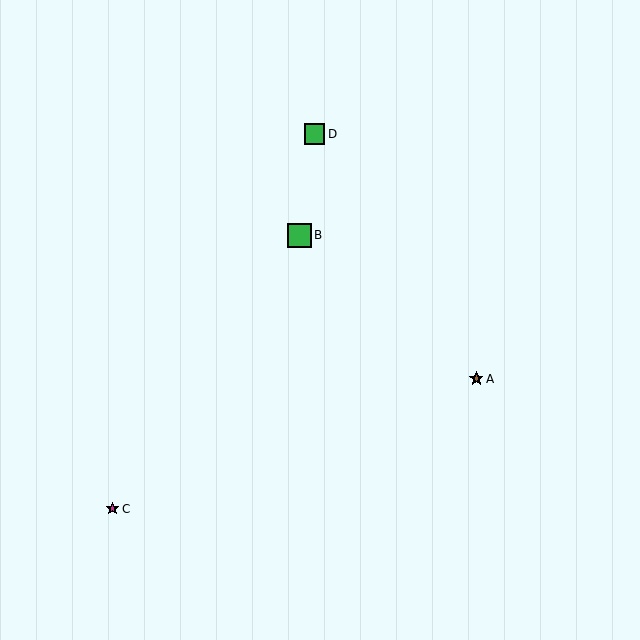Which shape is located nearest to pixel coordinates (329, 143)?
The green square (labeled D) at (315, 134) is nearest to that location.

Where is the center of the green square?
The center of the green square is at (315, 134).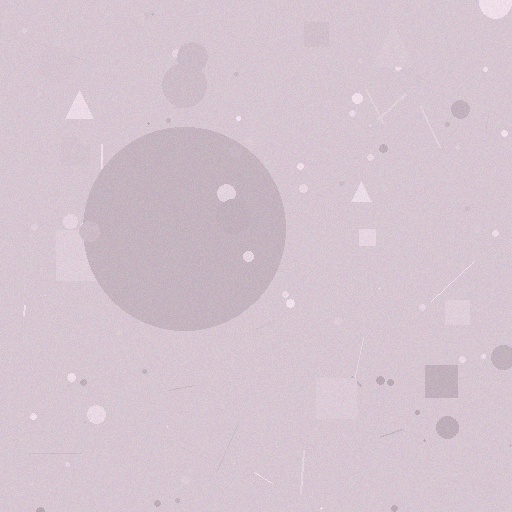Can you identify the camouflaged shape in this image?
The camouflaged shape is a circle.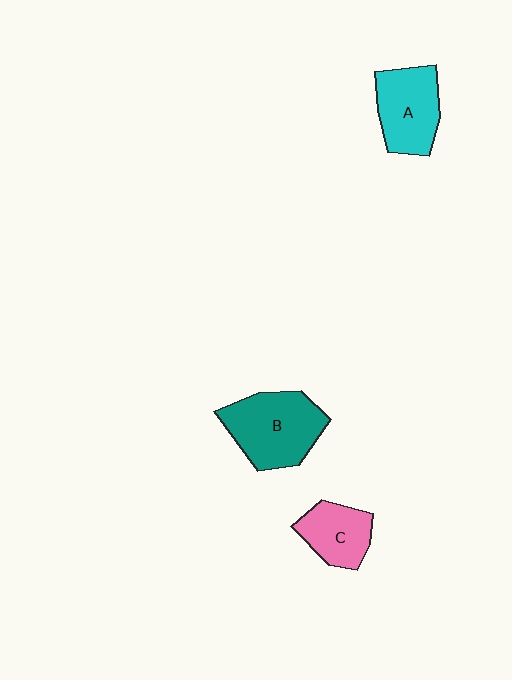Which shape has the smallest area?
Shape C (pink).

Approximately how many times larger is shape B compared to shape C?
Approximately 1.6 times.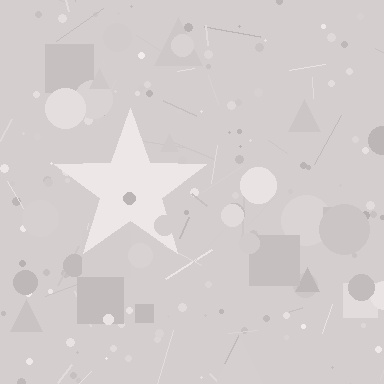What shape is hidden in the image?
A star is hidden in the image.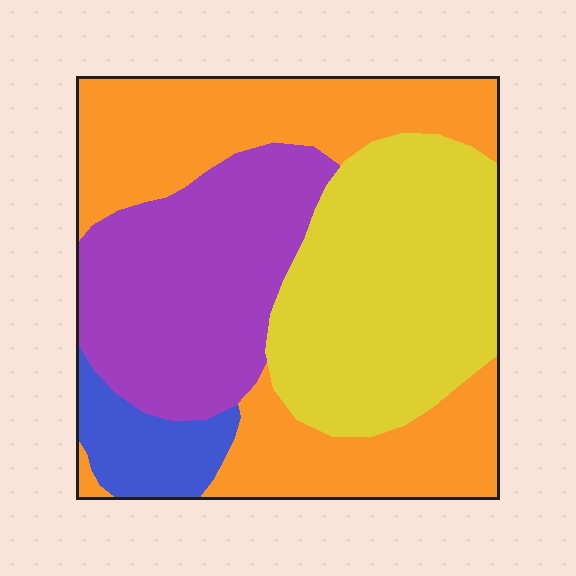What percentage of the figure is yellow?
Yellow takes up about one third (1/3) of the figure.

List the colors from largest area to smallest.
From largest to smallest: orange, yellow, purple, blue.